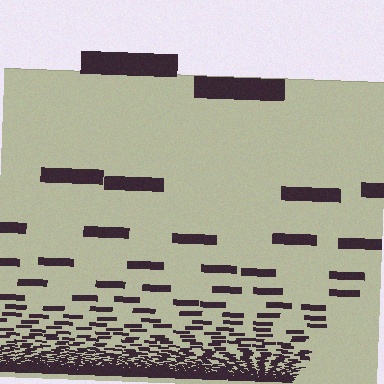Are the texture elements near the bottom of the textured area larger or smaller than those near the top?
Smaller. The gradient is inverted — elements near the bottom are smaller and denser.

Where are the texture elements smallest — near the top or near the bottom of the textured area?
Near the bottom.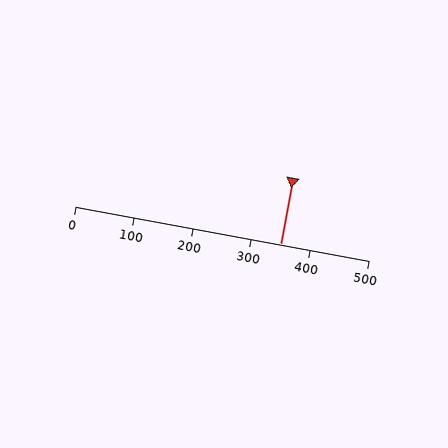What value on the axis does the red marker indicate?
The marker indicates approximately 350.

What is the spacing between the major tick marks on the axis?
The major ticks are spaced 100 apart.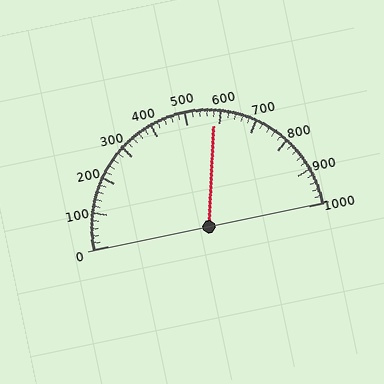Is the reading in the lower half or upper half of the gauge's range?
The reading is in the upper half of the range (0 to 1000).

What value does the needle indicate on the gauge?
The needle indicates approximately 580.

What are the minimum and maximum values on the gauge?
The gauge ranges from 0 to 1000.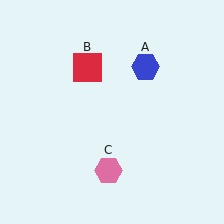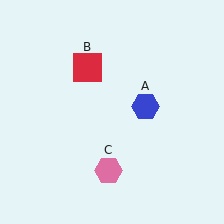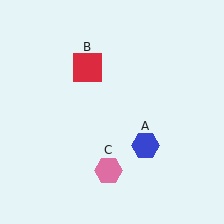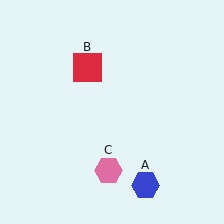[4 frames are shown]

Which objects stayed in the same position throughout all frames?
Red square (object B) and pink hexagon (object C) remained stationary.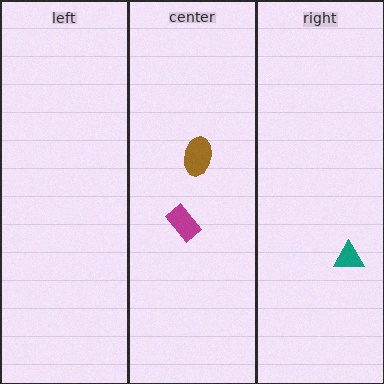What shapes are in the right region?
The teal triangle.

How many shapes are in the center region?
2.